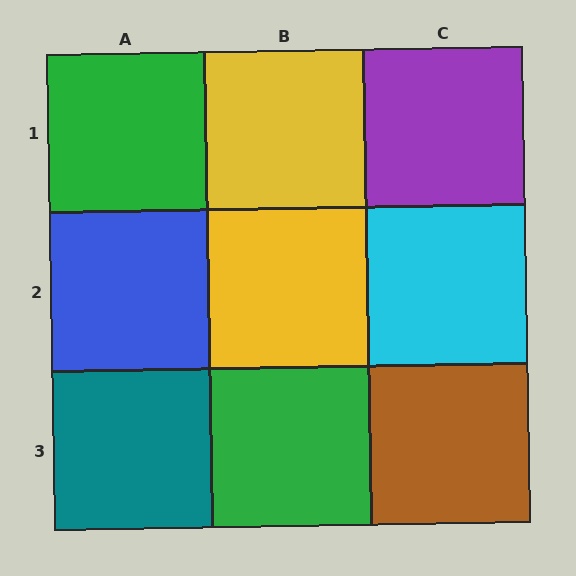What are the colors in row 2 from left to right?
Blue, yellow, cyan.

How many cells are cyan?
1 cell is cyan.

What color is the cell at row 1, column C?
Purple.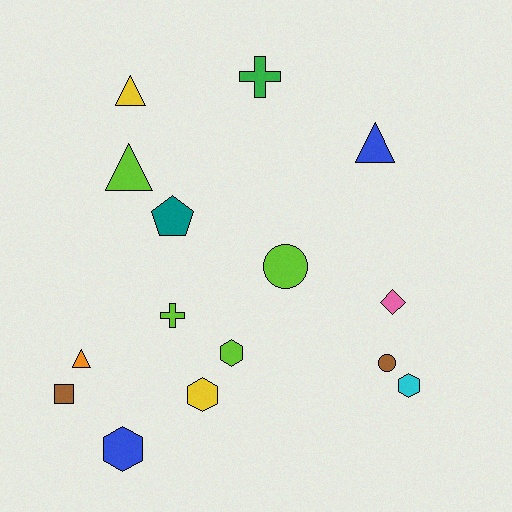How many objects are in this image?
There are 15 objects.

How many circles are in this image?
There are 2 circles.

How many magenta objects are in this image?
There are no magenta objects.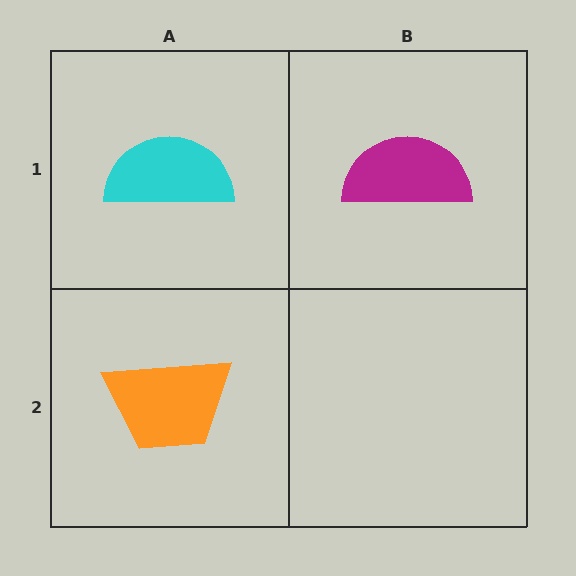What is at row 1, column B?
A magenta semicircle.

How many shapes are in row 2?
1 shape.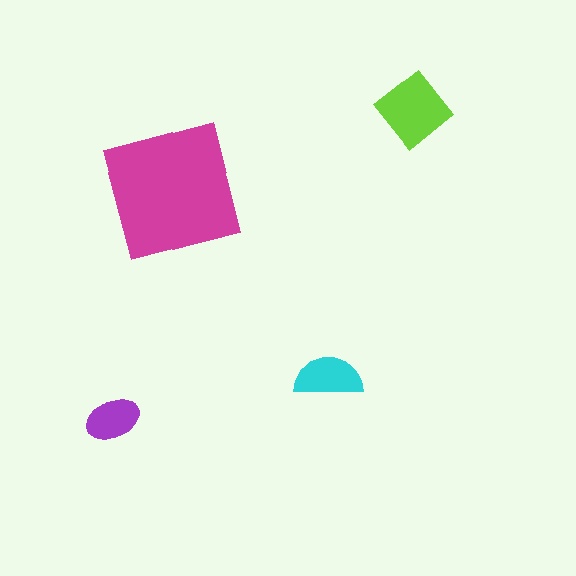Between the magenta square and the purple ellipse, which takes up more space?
The magenta square.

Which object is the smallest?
The purple ellipse.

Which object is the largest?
The magenta square.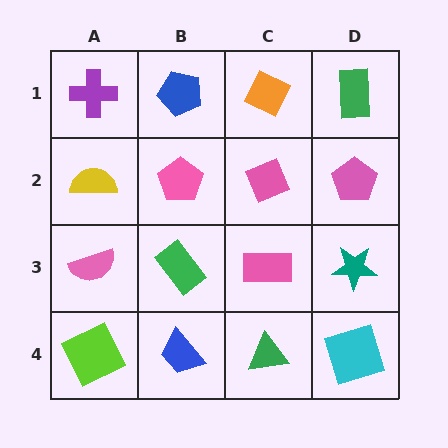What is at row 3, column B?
A green rectangle.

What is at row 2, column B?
A pink pentagon.